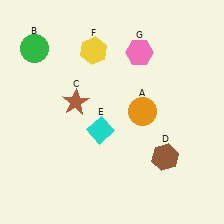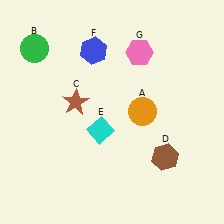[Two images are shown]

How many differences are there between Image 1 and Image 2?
There is 1 difference between the two images.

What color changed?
The hexagon (F) changed from yellow in Image 1 to blue in Image 2.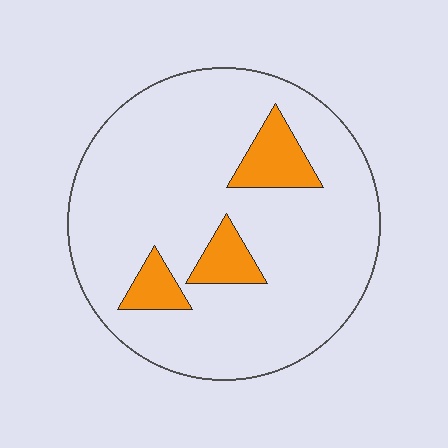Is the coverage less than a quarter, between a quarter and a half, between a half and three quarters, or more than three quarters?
Less than a quarter.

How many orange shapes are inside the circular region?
3.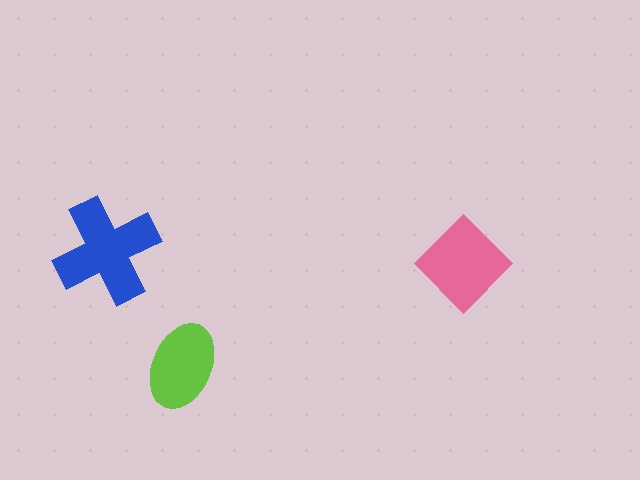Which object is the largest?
The blue cross.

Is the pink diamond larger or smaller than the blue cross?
Smaller.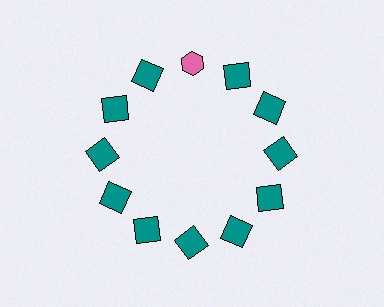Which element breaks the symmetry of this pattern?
The pink hexagon at roughly the 12 o'clock position breaks the symmetry. All other shapes are teal squares.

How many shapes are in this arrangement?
There are 12 shapes arranged in a ring pattern.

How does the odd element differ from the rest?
It differs in both color (pink instead of teal) and shape (hexagon instead of square).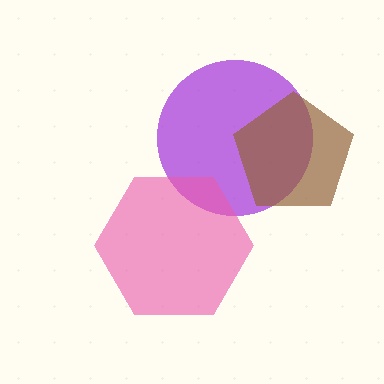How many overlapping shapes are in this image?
There are 3 overlapping shapes in the image.